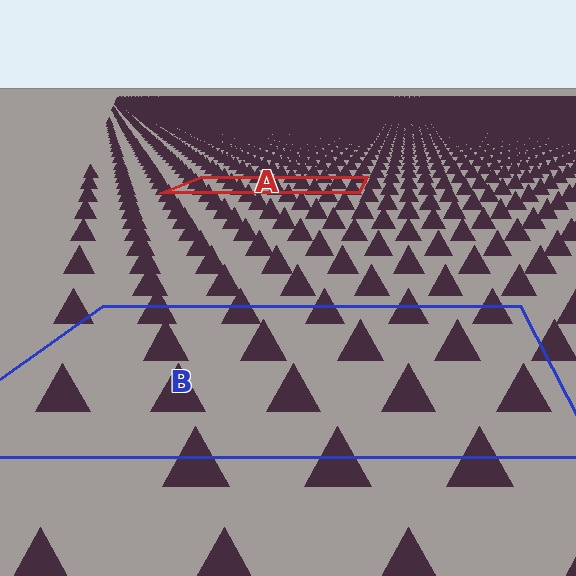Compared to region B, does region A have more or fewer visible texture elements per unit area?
Region A has more texture elements per unit area — they are packed more densely because it is farther away.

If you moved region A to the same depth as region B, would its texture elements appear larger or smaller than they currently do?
They would appear larger. At a closer depth, the same texture elements are projected at a bigger on-screen size.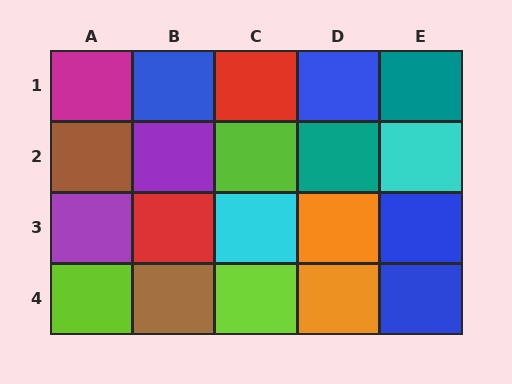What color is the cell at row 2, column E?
Cyan.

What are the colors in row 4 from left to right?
Lime, brown, lime, orange, blue.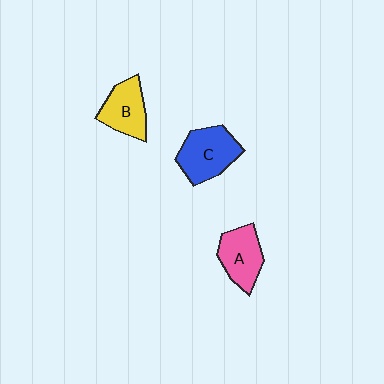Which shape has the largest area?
Shape C (blue).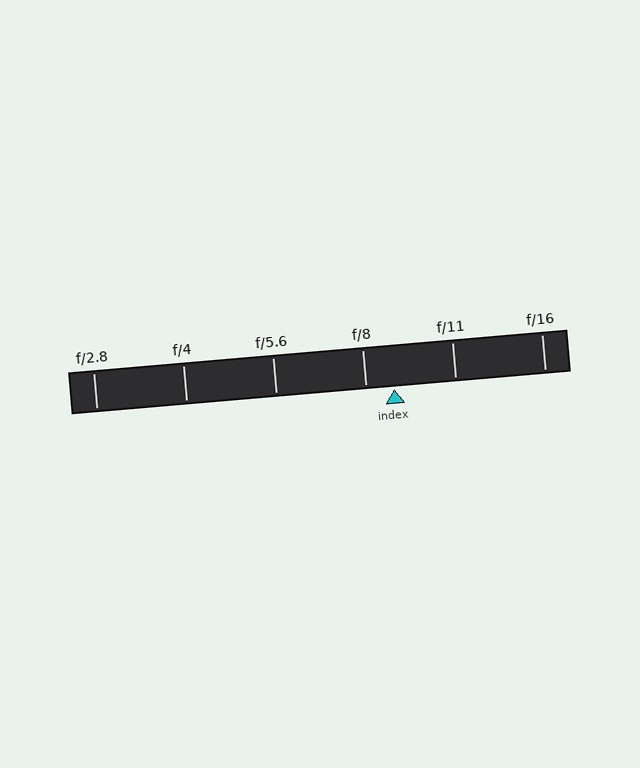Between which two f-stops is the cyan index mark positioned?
The index mark is between f/8 and f/11.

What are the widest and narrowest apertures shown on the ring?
The widest aperture shown is f/2.8 and the narrowest is f/16.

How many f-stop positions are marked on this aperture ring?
There are 6 f-stop positions marked.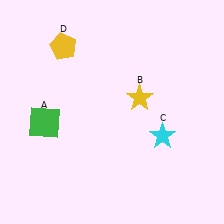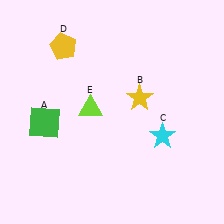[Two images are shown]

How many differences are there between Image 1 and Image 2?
There is 1 difference between the two images.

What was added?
A lime triangle (E) was added in Image 2.